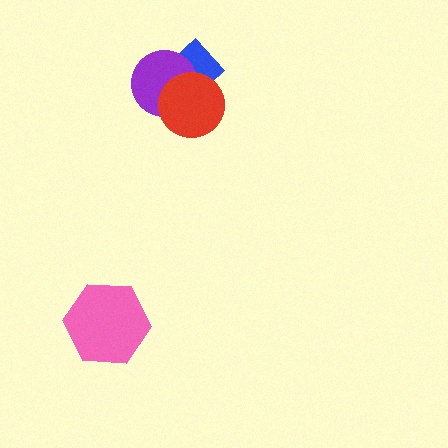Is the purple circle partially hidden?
Yes, it is partially covered by another shape.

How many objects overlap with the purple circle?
2 objects overlap with the purple circle.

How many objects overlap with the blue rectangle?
2 objects overlap with the blue rectangle.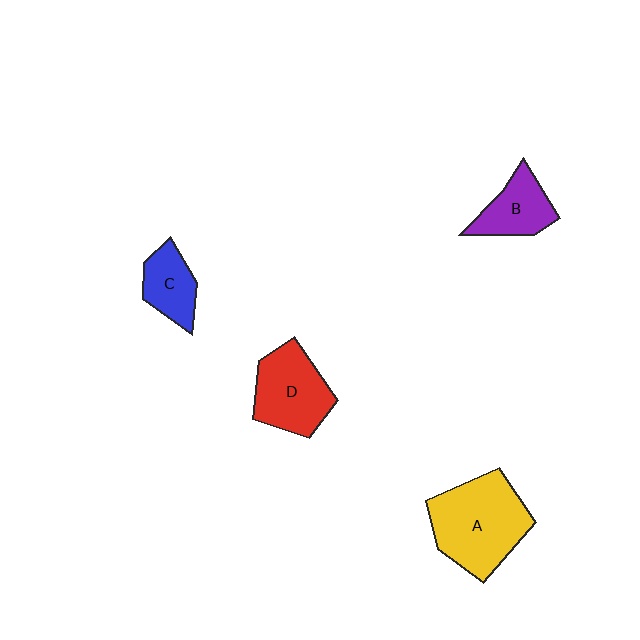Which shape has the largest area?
Shape A (yellow).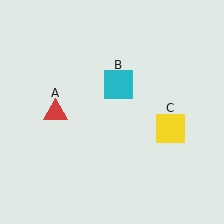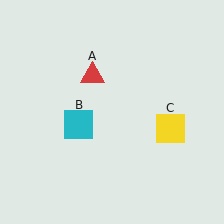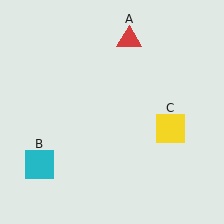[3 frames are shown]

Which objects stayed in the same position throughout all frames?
Yellow square (object C) remained stationary.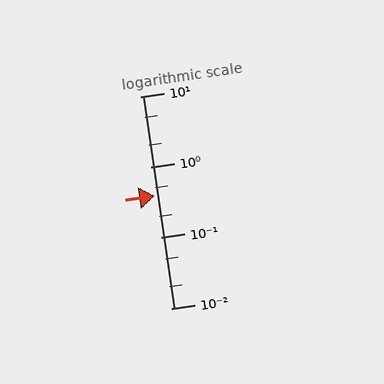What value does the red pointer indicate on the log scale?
The pointer indicates approximately 0.39.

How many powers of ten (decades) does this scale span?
The scale spans 3 decades, from 0.01 to 10.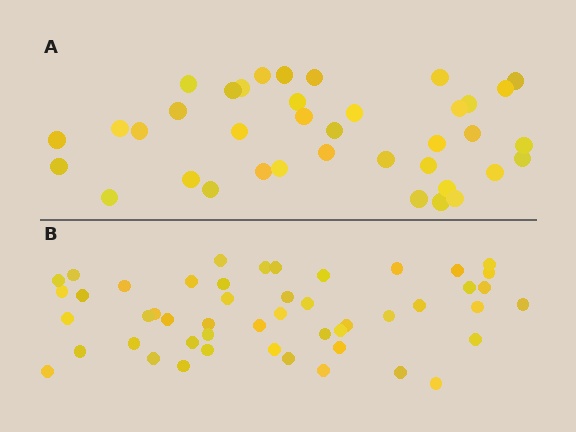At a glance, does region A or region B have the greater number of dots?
Region B (the bottom region) has more dots.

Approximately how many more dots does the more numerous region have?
Region B has roughly 12 or so more dots than region A.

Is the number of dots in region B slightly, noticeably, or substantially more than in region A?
Region B has noticeably more, but not dramatically so. The ratio is roughly 1.3 to 1.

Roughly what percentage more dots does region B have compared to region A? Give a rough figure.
About 30% more.